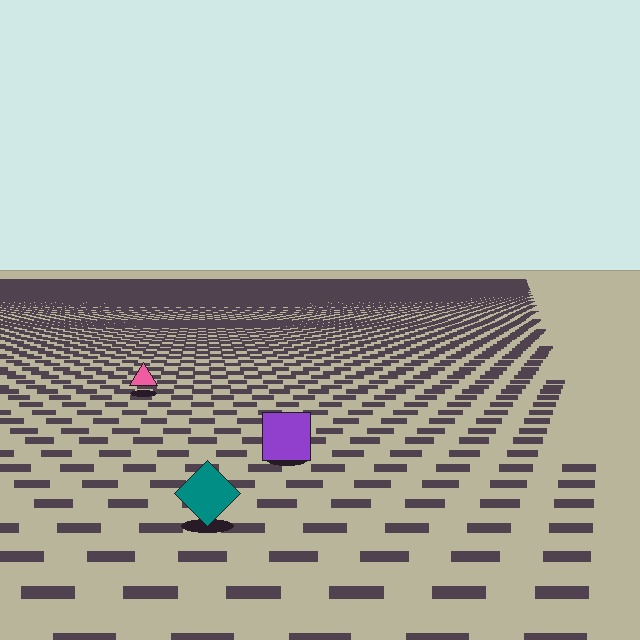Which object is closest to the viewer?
The teal diamond is closest. The texture marks near it are larger and more spread out.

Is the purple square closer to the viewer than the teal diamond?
No. The teal diamond is closer — you can tell from the texture gradient: the ground texture is coarser near it.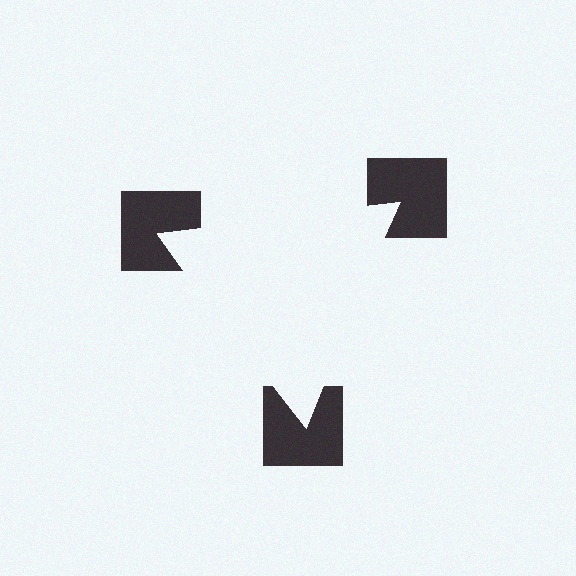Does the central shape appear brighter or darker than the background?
It typically appears slightly brighter than the background, even though no actual brightness change is drawn.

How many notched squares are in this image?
There are 3 — one at each vertex of the illusory triangle.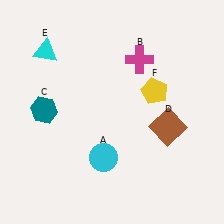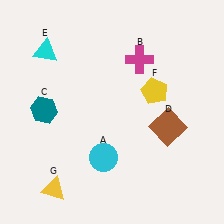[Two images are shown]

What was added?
A yellow triangle (G) was added in Image 2.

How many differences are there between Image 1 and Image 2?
There is 1 difference between the two images.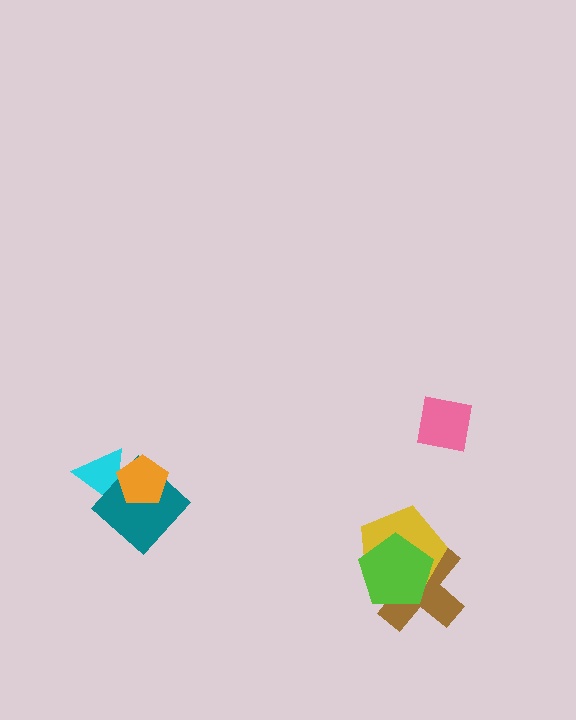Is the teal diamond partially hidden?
Yes, it is partially covered by another shape.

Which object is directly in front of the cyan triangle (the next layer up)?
The teal diamond is directly in front of the cyan triangle.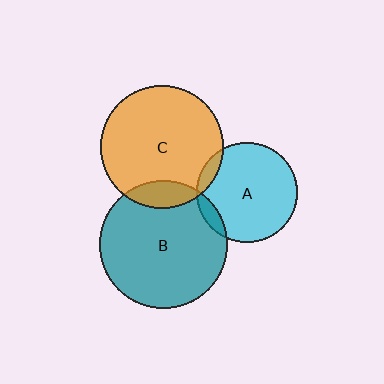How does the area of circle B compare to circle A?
Approximately 1.6 times.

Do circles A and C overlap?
Yes.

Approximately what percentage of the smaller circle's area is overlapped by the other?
Approximately 10%.